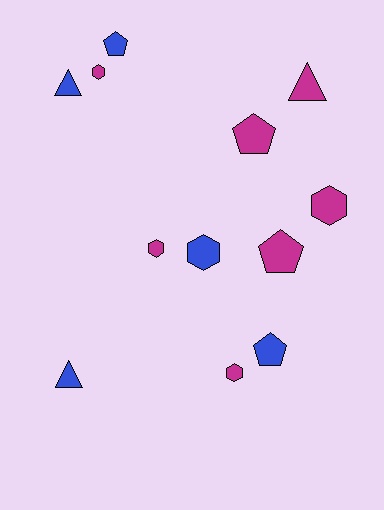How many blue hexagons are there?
There is 1 blue hexagon.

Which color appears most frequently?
Magenta, with 7 objects.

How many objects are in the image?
There are 12 objects.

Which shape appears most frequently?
Hexagon, with 5 objects.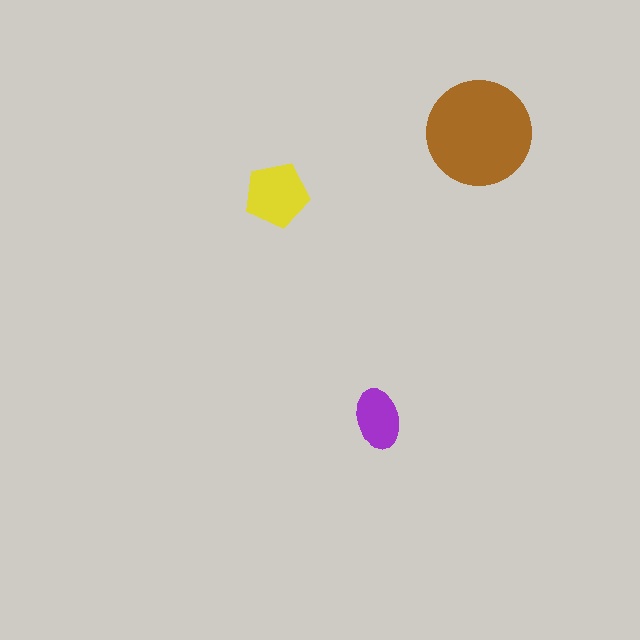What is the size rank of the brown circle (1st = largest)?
1st.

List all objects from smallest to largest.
The purple ellipse, the yellow pentagon, the brown circle.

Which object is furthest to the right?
The brown circle is rightmost.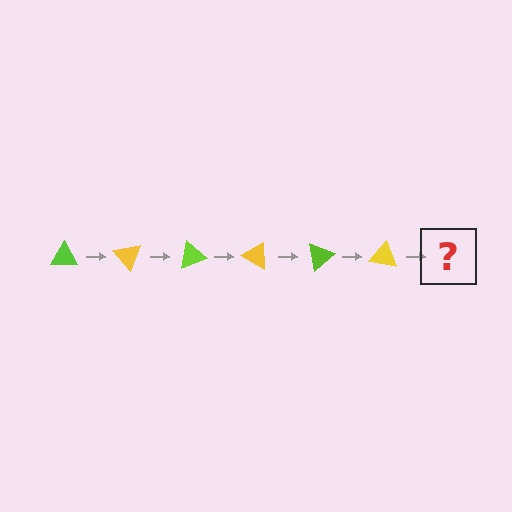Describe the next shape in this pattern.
It should be a lime triangle, rotated 300 degrees from the start.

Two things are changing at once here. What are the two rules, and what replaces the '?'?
The two rules are that it rotates 50 degrees each step and the color cycles through lime and yellow. The '?' should be a lime triangle, rotated 300 degrees from the start.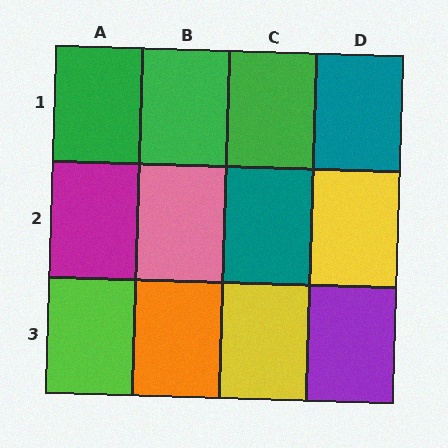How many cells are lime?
1 cell is lime.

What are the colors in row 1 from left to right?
Green, green, green, teal.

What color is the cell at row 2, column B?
Pink.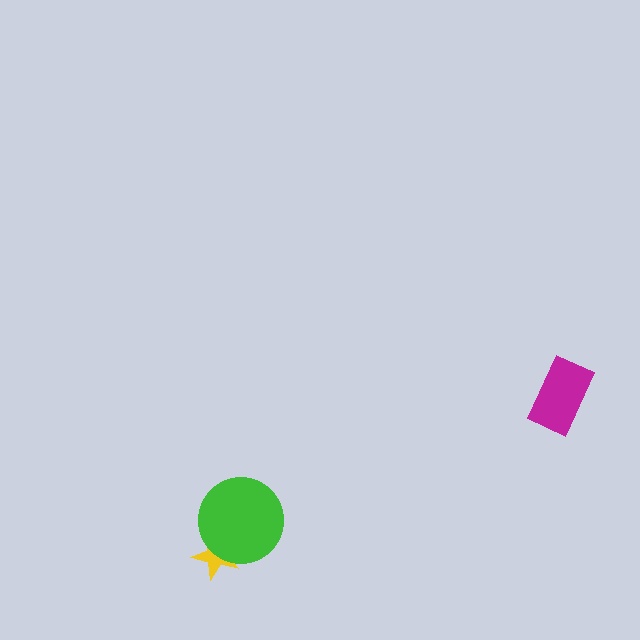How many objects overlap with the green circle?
1 object overlaps with the green circle.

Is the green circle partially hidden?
No, no other shape covers it.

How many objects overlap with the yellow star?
1 object overlaps with the yellow star.